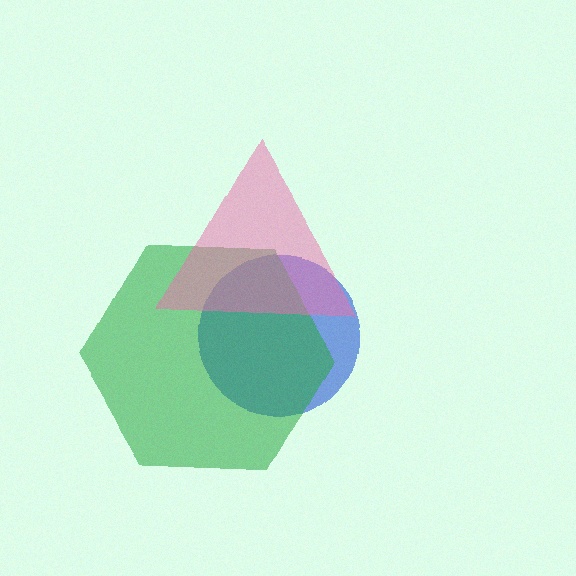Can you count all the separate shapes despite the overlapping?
Yes, there are 3 separate shapes.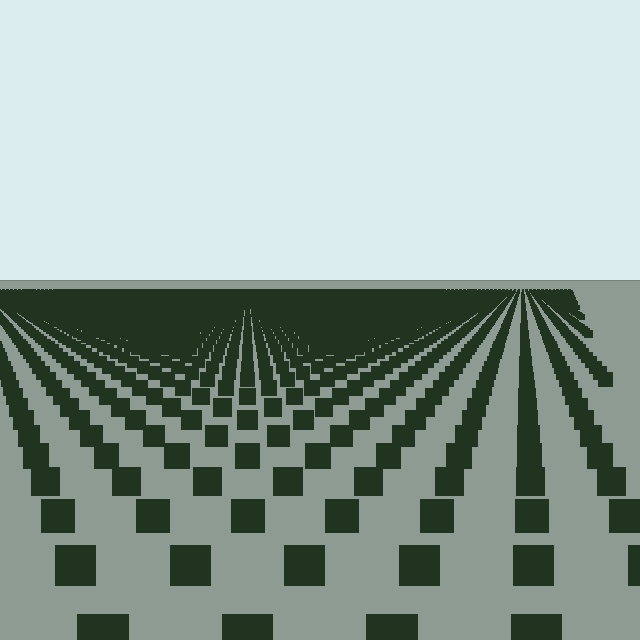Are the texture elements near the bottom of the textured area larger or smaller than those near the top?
Larger. Near the bottom, elements are closer to the viewer and appear at a bigger on-screen size.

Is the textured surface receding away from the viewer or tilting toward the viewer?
The surface is receding away from the viewer. Texture elements get smaller and denser toward the top.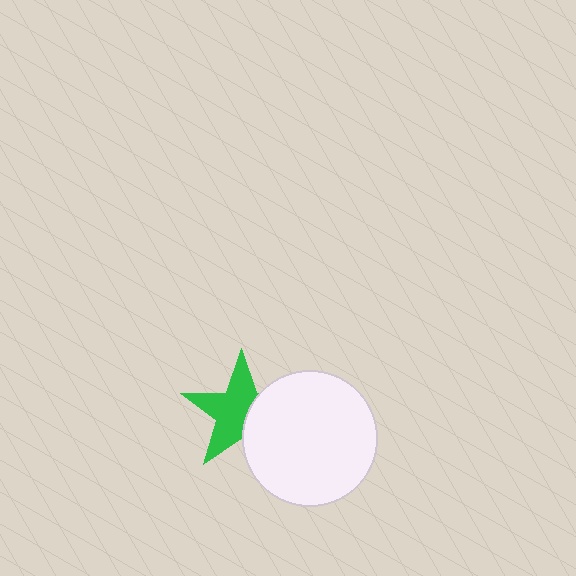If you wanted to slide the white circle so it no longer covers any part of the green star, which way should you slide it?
Slide it right — that is the most direct way to separate the two shapes.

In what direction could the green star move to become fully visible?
The green star could move left. That would shift it out from behind the white circle entirely.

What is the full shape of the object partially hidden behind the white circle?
The partially hidden object is a green star.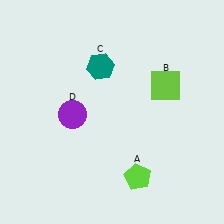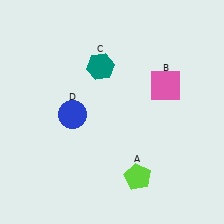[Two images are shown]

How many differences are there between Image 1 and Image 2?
There are 2 differences between the two images.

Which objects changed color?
B changed from lime to pink. D changed from purple to blue.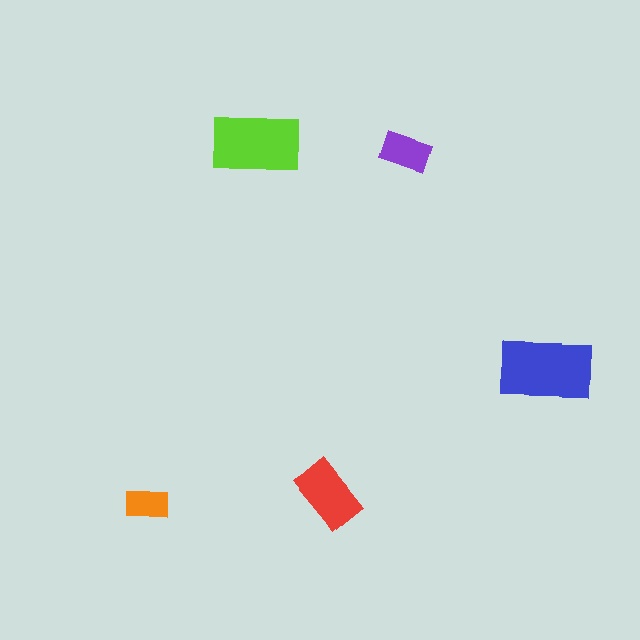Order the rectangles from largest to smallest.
the blue one, the lime one, the red one, the purple one, the orange one.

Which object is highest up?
The lime rectangle is topmost.